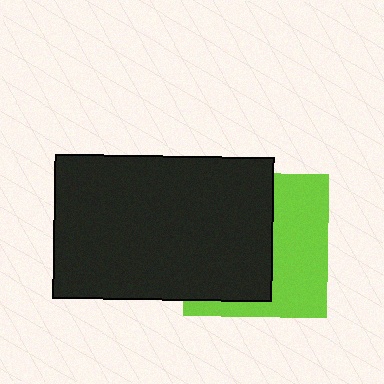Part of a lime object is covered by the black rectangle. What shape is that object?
It is a square.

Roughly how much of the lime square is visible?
A small part of it is visible (roughly 45%).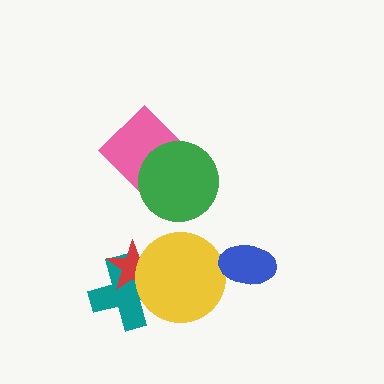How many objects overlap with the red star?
2 objects overlap with the red star.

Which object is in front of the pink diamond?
The green circle is in front of the pink diamond.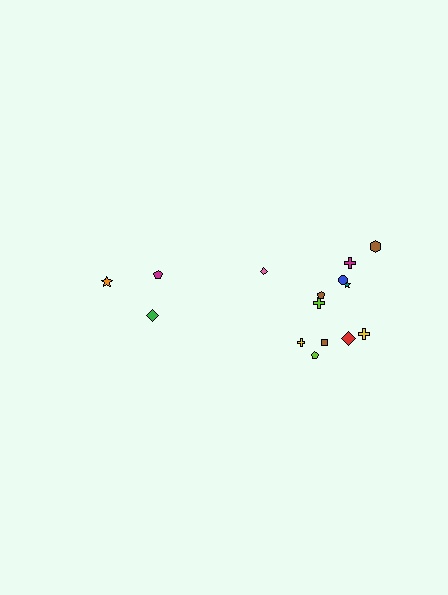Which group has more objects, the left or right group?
The right group.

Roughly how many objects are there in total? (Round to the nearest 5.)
Roughly 15 objects in total.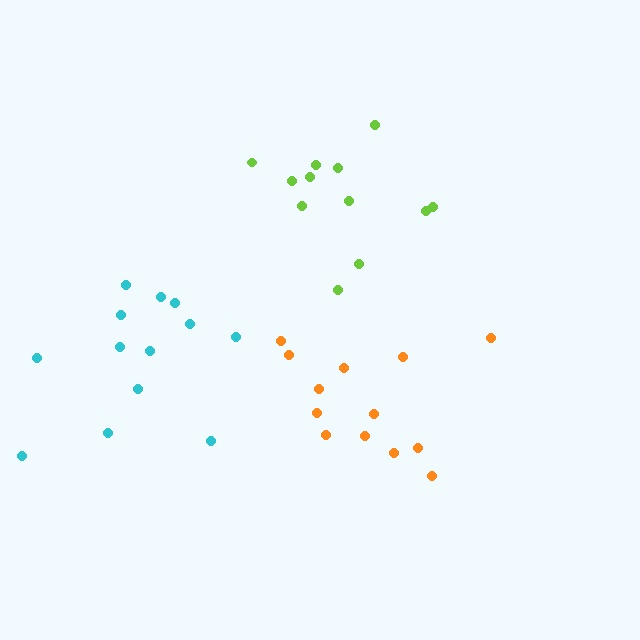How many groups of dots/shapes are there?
There are 3 groups.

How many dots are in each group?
Group 1: 12 dots, Group 2: 13 dots, Group 3: 13 dots (38 total).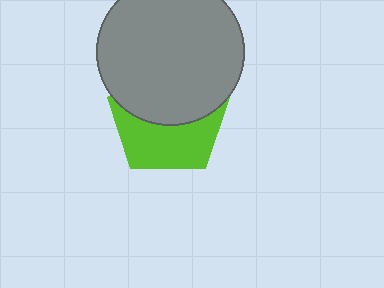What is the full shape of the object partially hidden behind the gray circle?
The partially hidden object is a lime pentagon.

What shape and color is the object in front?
The object in front is a gray circle.